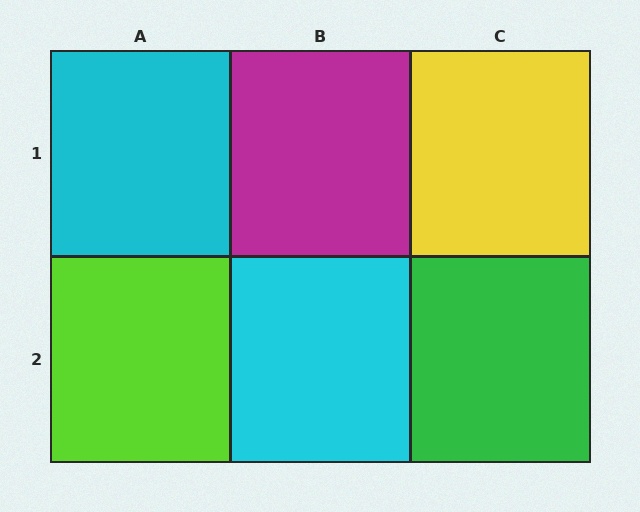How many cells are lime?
1 cell is lime.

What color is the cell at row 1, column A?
Cyan.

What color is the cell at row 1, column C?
Yellow.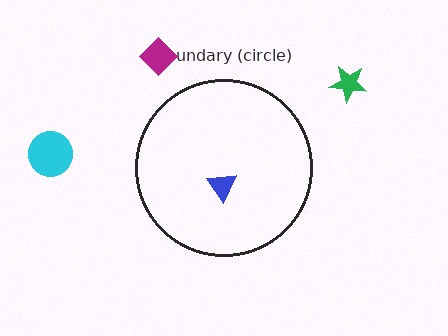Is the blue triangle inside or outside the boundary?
Inside.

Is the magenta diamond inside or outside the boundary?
Outside.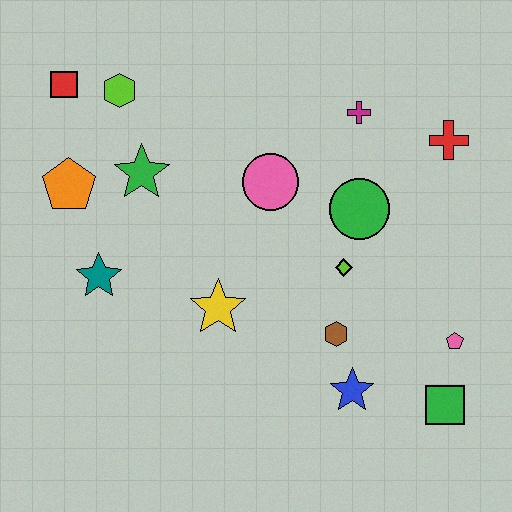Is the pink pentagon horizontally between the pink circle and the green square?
No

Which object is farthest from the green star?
The green square is farthest from the green star.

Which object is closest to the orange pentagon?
The green star is closest to the orange pentagon.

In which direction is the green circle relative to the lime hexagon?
The green circle is to the right of the lime hexagon.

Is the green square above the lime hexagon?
No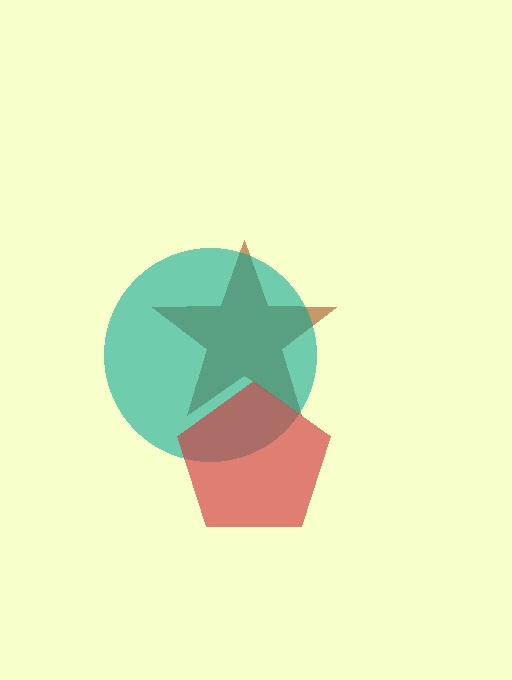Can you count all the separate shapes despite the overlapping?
Yes, there are 3 separate shapes.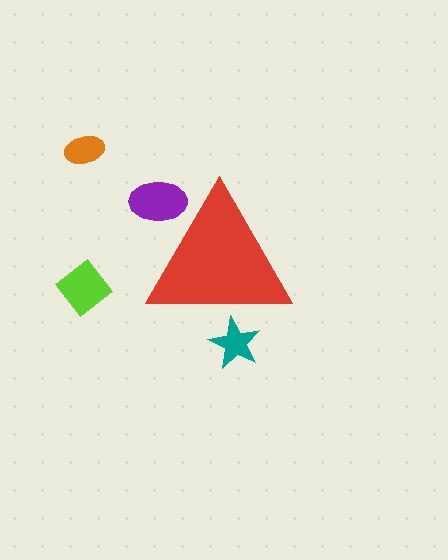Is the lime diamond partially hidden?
No, the lime diamond is fully visible.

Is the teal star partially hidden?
Yes, the teal star is partially hidden behind the red triangle.